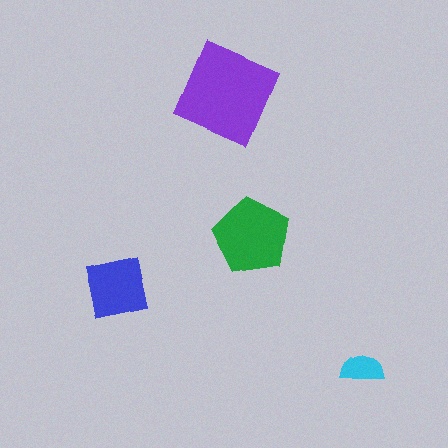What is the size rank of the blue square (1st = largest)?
3rd.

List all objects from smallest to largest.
The cyan semicircle, the blue square, the green pentagon, the purple diamond.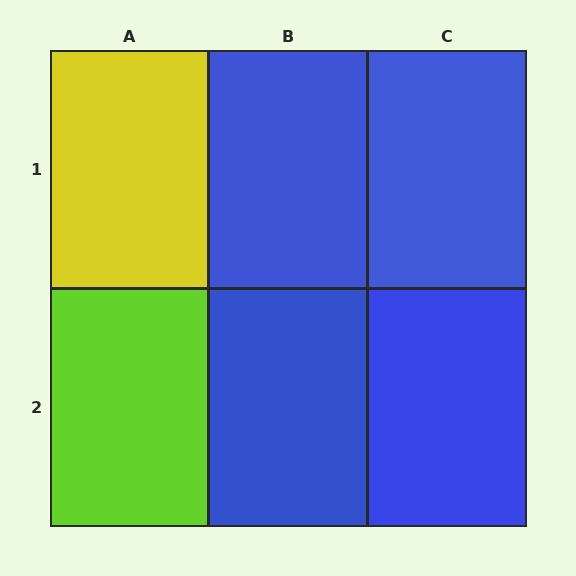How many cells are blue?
4 cells are blue.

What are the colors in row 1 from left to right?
Yellow, blue, blue.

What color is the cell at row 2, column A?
Lime.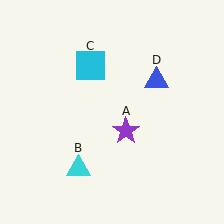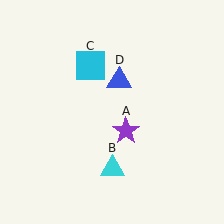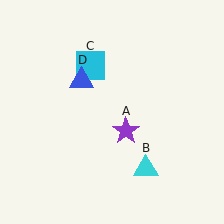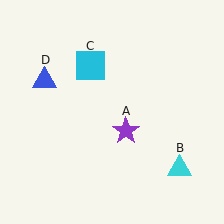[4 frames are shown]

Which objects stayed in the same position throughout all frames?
Purple star (object A) and cyan square (object C) remained stationary.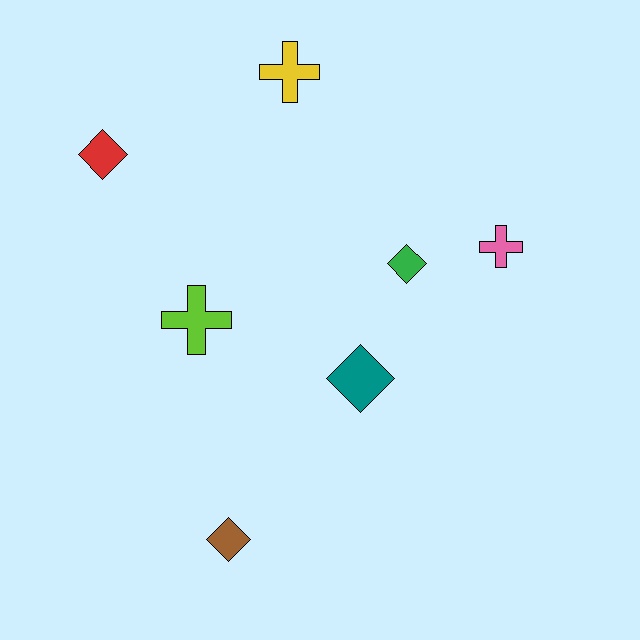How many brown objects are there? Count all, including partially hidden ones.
There is 1 brown object.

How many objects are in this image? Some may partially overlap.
There are 7 objects.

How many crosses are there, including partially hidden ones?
There are 3 crosses.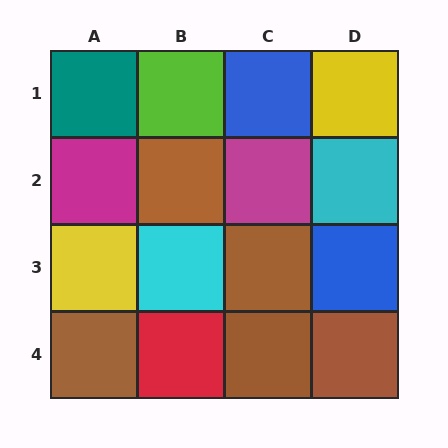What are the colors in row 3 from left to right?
Yellow, cyan, brown, blue.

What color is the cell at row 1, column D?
Yellow.